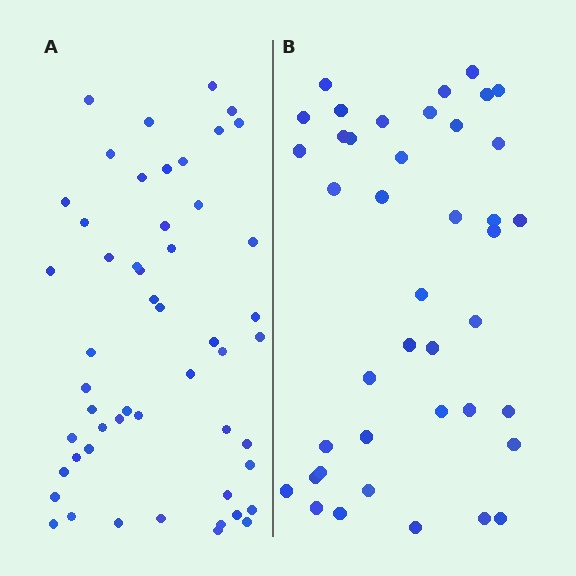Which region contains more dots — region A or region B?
Region A (the left region) has more dots.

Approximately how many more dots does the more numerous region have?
Region A has roughly 12 or so more dots than region B.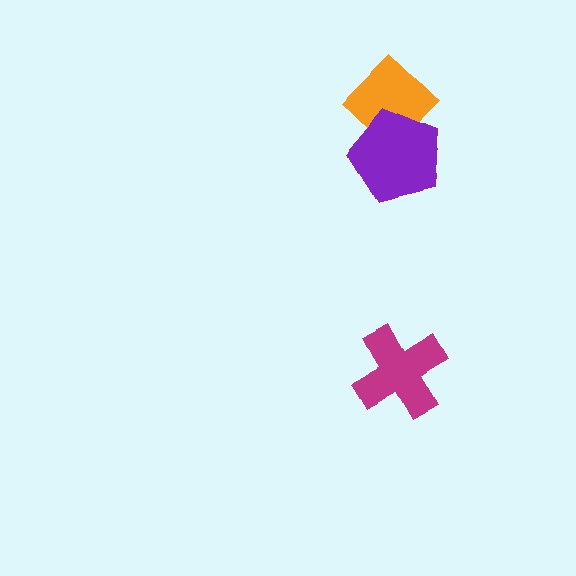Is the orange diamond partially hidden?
Yes, it is partially covered by another shape.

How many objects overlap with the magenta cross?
0 objects overlap with the magenta cross.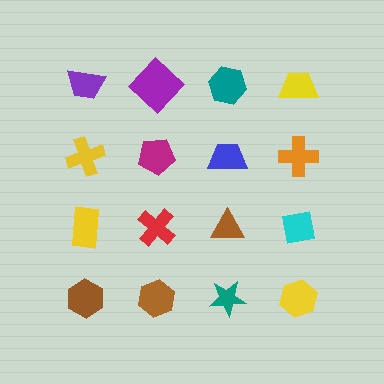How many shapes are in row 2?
4 shapes.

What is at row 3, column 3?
A brown triangle.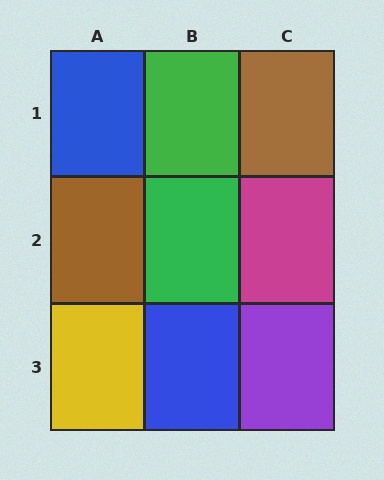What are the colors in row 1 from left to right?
Blue, green, brown.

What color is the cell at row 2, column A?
Brown.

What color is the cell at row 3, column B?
Blue.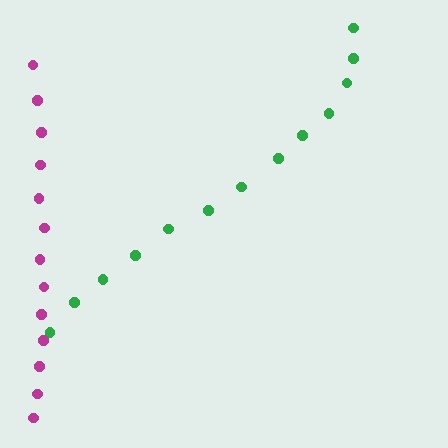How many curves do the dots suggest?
There are 2 distinct paths.